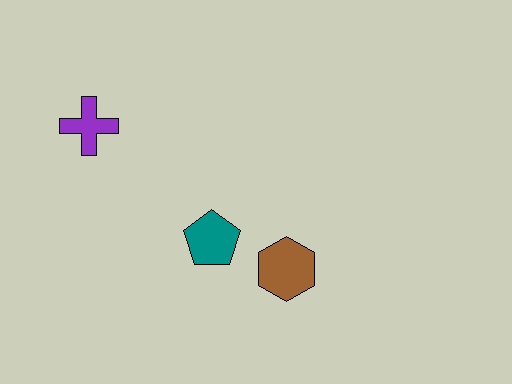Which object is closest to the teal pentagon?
The brown hexagon is closest to the teal pentagon.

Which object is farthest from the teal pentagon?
The purple cross is farthest from the teal pentagon.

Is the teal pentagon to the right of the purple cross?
Yes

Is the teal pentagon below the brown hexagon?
No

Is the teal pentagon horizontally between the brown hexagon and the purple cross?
Yes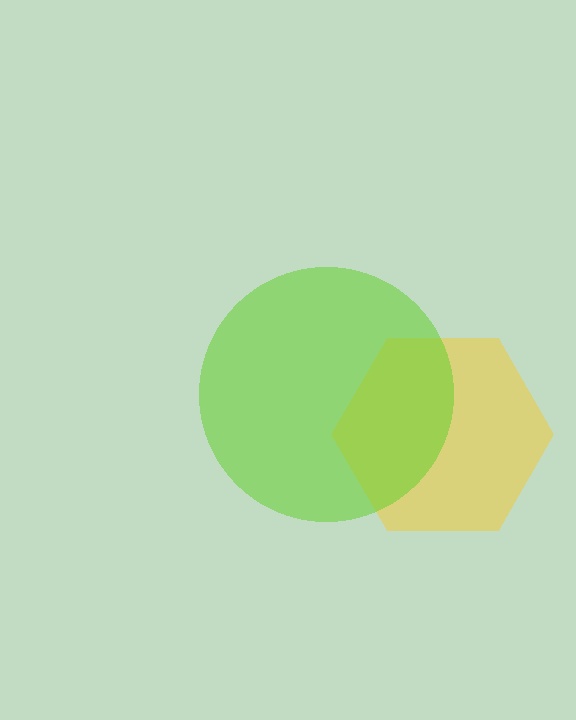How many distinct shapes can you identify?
There are 2 distinct shapes: a yellow hexagon, a lime circle.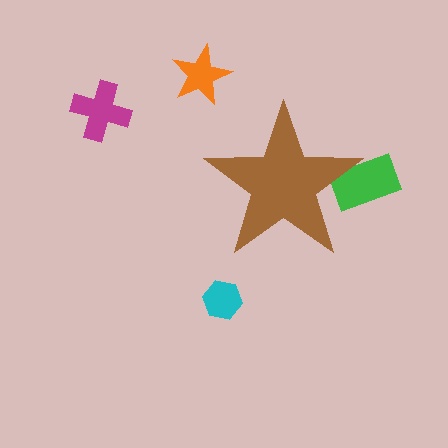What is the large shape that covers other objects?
A brown star.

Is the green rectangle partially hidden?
Yes, the green rectangle is partially hidden behind the brown star.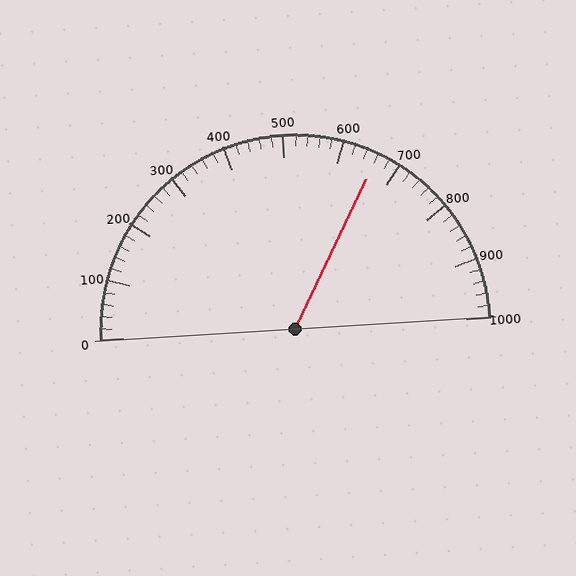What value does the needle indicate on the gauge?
The needle indicates approximately 660.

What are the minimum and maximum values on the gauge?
The gauge ranges from 0 to 1000.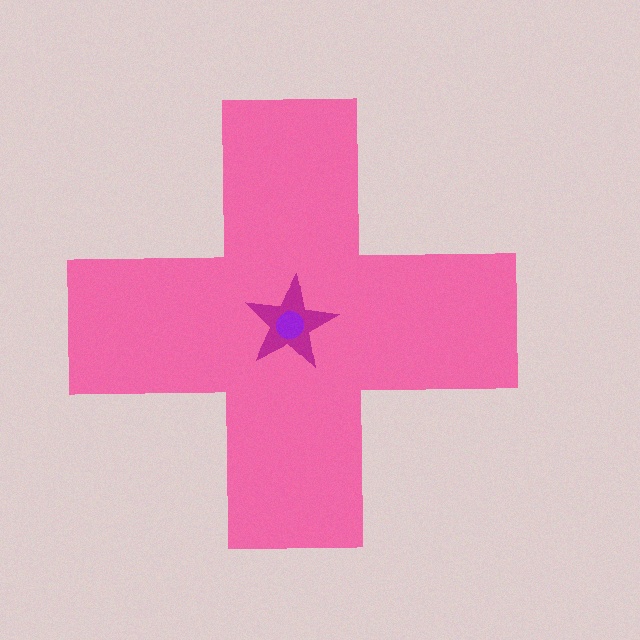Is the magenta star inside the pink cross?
Yes.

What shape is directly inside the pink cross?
The magenta star.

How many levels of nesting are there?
3.